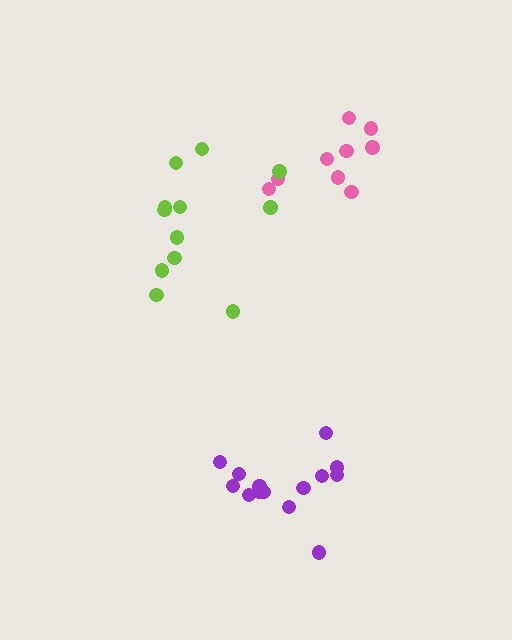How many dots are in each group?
Group 1: 14 dots, Group 2: 9 dots, Group 3: 12 dots (35 total).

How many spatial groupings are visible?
There are 3 spatial groupings.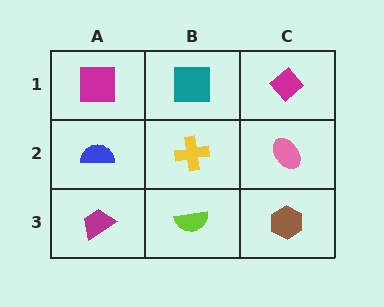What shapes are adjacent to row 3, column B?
A yellow cross (row 2, column B), a magenta trapezoid (row 3, column A), a brown hexagon (row 3, column C).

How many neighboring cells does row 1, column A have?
2.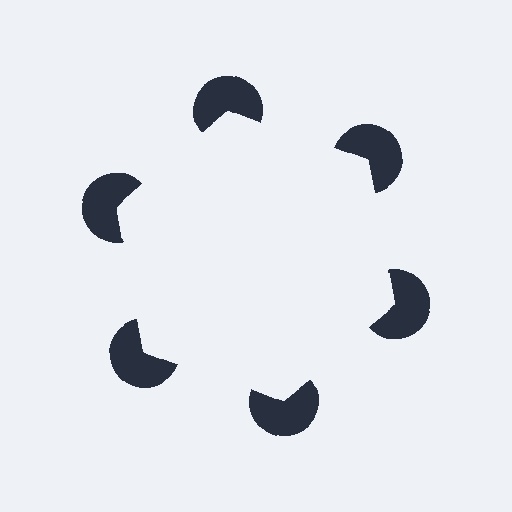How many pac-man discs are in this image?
There are 6 — one at each vertex of the illusory hexagon.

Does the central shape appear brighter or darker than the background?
It typically appears slightly brighter than the background, even though no actual brightness change is drawn.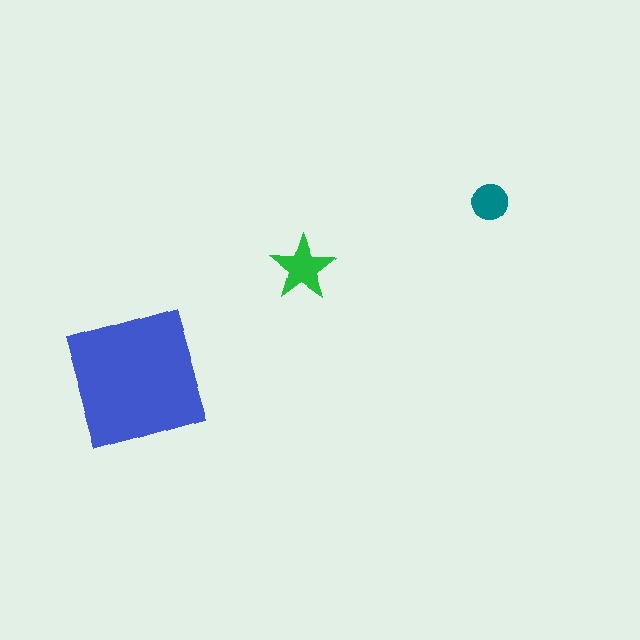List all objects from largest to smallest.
The blue square, the green star, the teal circle.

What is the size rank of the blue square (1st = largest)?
1st.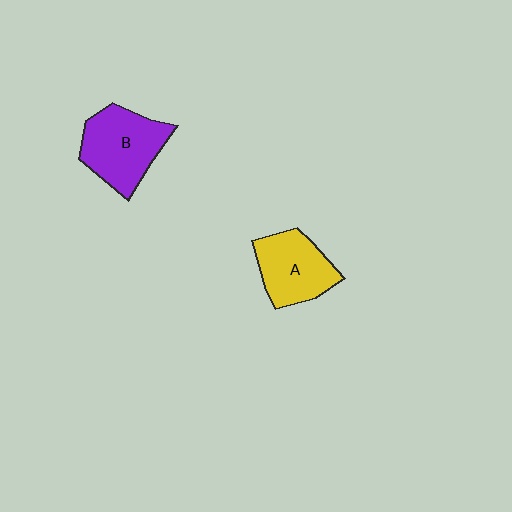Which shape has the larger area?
Shape B (purple).